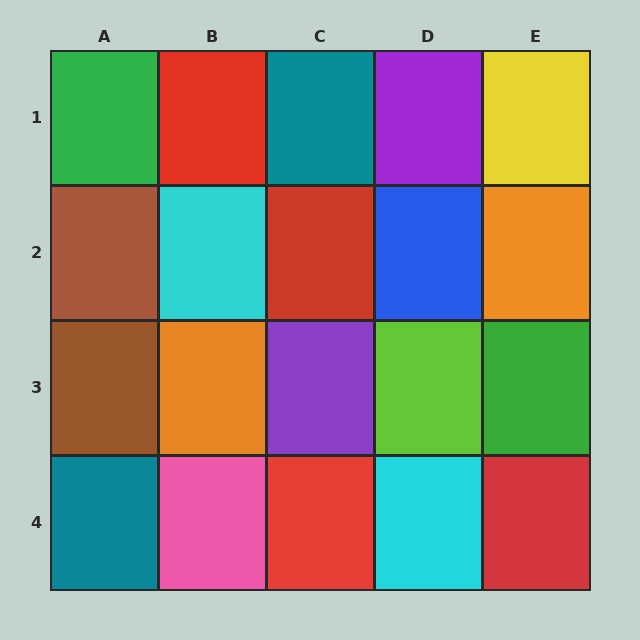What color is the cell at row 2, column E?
Orange.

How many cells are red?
4 cells are red.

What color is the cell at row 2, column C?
Red.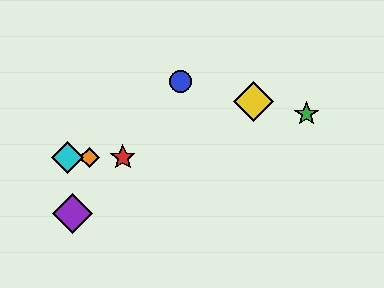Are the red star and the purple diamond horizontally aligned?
No, the red star is at y≈157 and the purple diamond is at y≈214.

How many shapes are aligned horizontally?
3 shapes (the red star, the orange diamond, the cyan diamond) are aligned horizontally.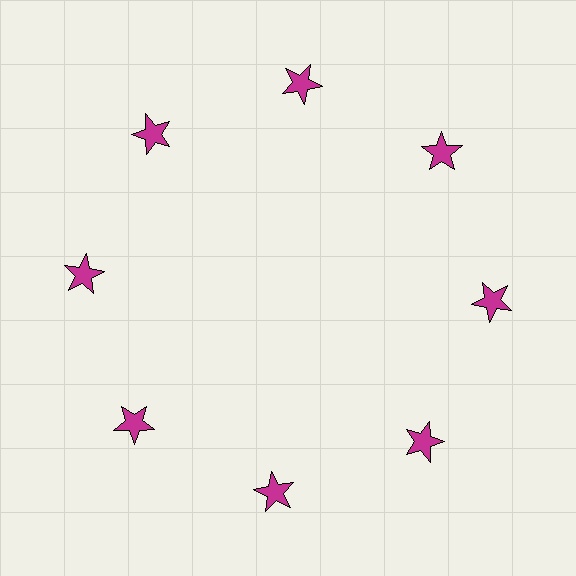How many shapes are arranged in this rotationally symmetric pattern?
There are 8 shapes, arranged in 8 groups of 1.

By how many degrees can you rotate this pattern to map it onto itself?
The pattern maps onto itself every 45 degrees of rotation.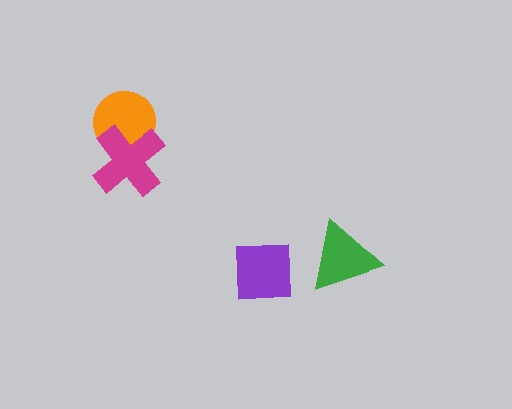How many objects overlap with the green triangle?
0 objects overlap with the green triangle.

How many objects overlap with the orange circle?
1 object overlaps with the orange circle.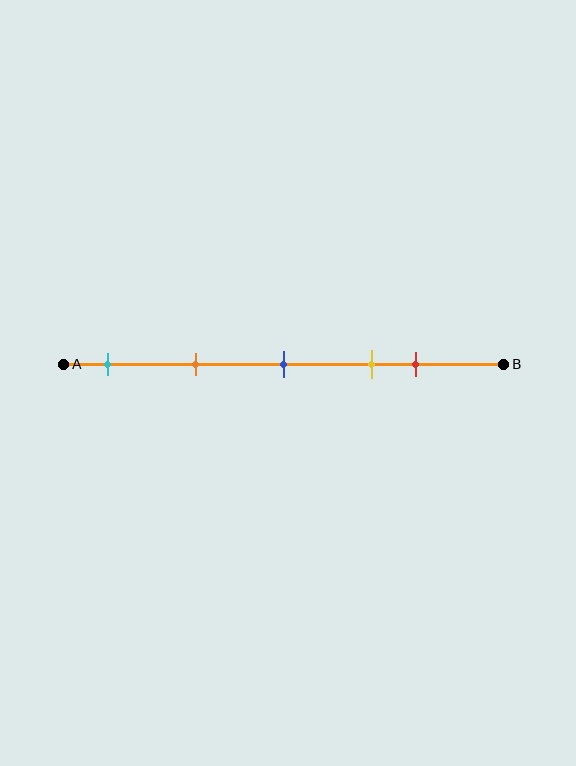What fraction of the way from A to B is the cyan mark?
The cyan mark is approximately 10% (0.1) of the way from A to B.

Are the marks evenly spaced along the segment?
No, the marks are not evenly spaced.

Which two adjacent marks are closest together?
The yellow and red marks are the closest adjacent pair.